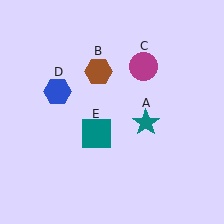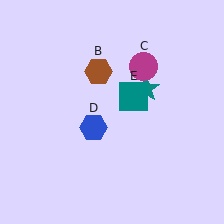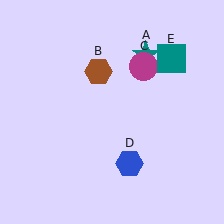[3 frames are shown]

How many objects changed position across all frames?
3 objects changed position: teal star (object A), blue hexagon (object D), teal square (object E).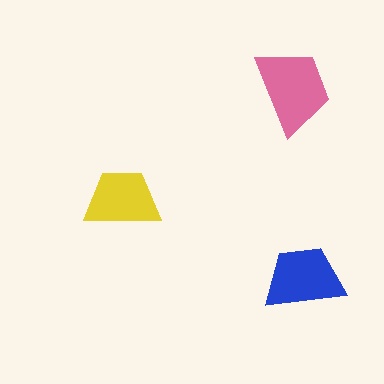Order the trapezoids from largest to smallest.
the pink one, the blue one, the yellow one.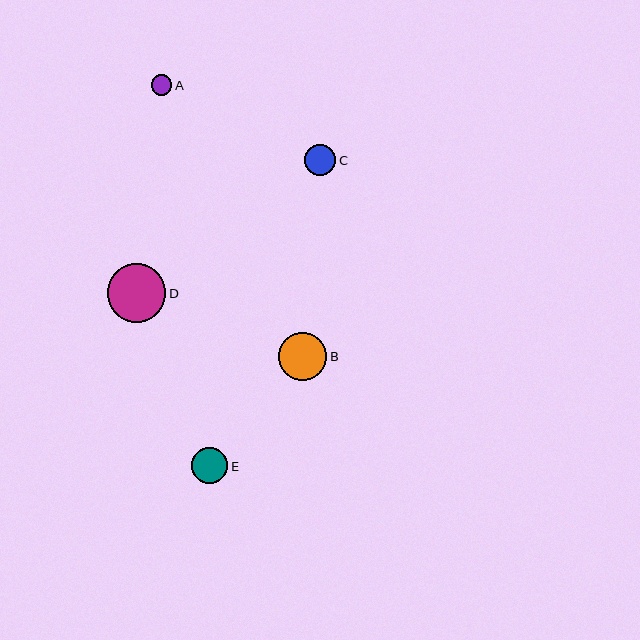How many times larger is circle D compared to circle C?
Circle D is approximately 1.9 times the size of circle C.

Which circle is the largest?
Circle D is the largest with a size of approximately 59 pixels.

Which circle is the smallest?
Circle A is the smallest with a size of approximately 21 pixels.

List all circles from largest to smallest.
From largest to smallest: D, B, E, C, A.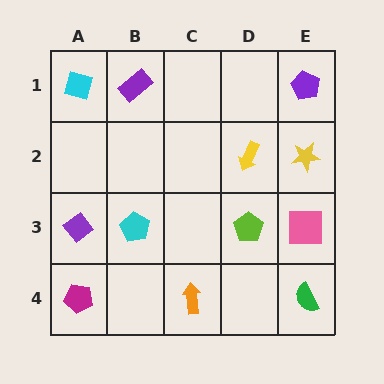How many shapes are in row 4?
3 shapes.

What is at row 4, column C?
An orange arrow.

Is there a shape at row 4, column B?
No, that cell is empty.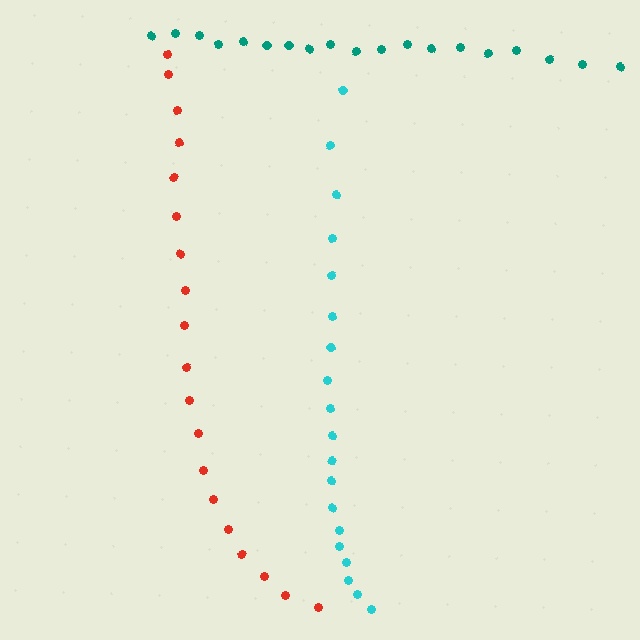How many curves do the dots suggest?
There are 3 distinct paths.